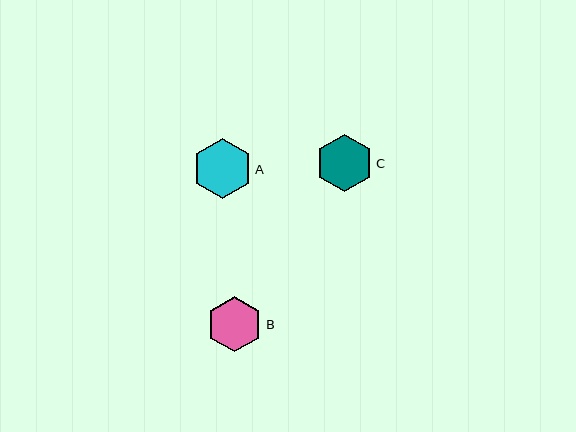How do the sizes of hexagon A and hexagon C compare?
Hexagon A and hexagon C are approximately the same size.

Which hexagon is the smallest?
Hexagon B is the smallest with a size of approximately 55 pixels.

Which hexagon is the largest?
Hexagon A is the largest with a size of approximately 59 pixels.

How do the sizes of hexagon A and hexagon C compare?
Hexagon A and hexagon C are approximately the same size.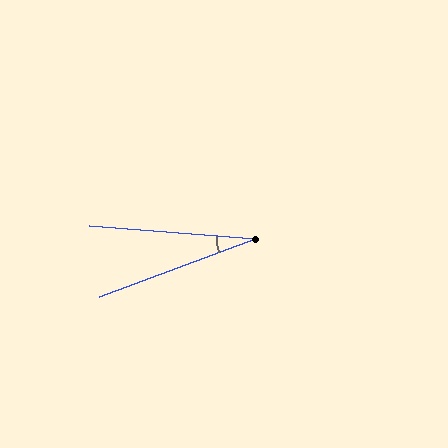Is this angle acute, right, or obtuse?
It is acute.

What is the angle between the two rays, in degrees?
Approximately 25 degrees.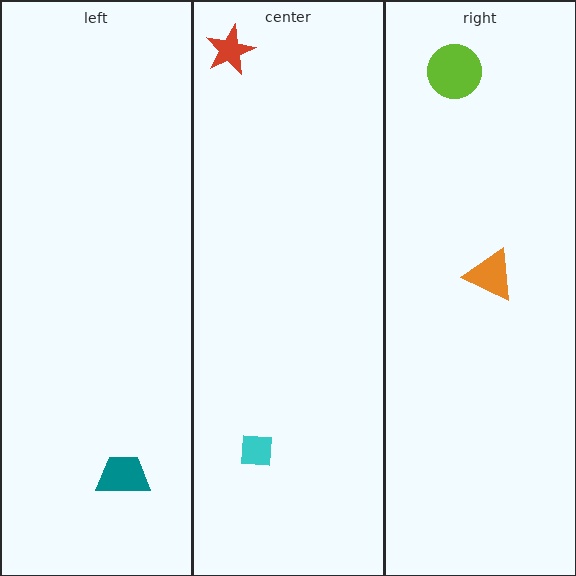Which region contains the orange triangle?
The right region.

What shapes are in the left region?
The teal trapezoid.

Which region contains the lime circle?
The right region.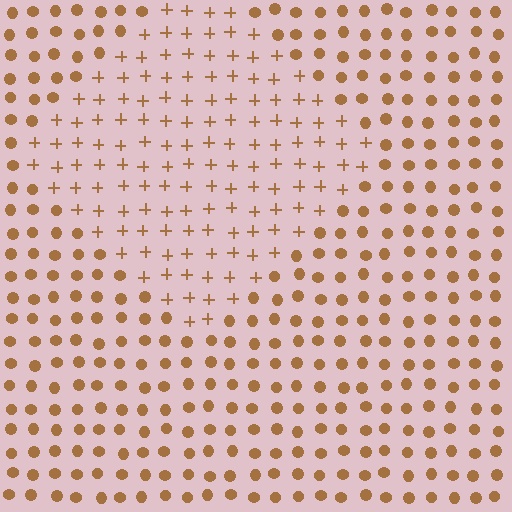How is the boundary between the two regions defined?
The boundary is defined by a change in element shape: plus signs inside vs. circles outside. All elements share the same color and spacing.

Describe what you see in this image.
The image is filled with small brown elements arranged in a uniform grid. A diamond-shaped region contains plus signs, while the surrounding area contains circles. The boundary is defined purely by the change in element shape.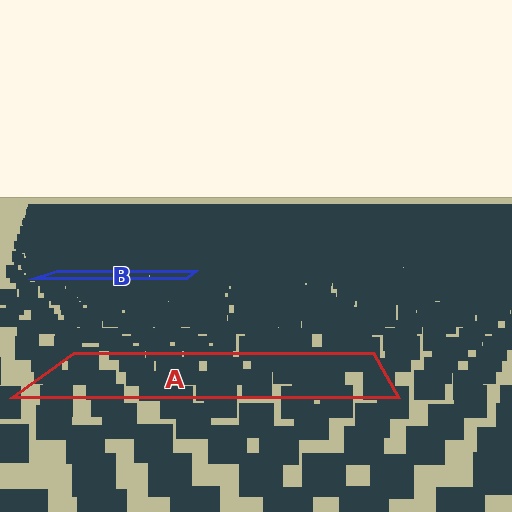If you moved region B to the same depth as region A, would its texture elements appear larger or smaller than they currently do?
They would appear larger. At a closer depth, the same texture elements are projected at a bigger on-screen size.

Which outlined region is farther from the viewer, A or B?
Region B is farther from the viewer — the texture elements inside it appear smaller and more densely packed.